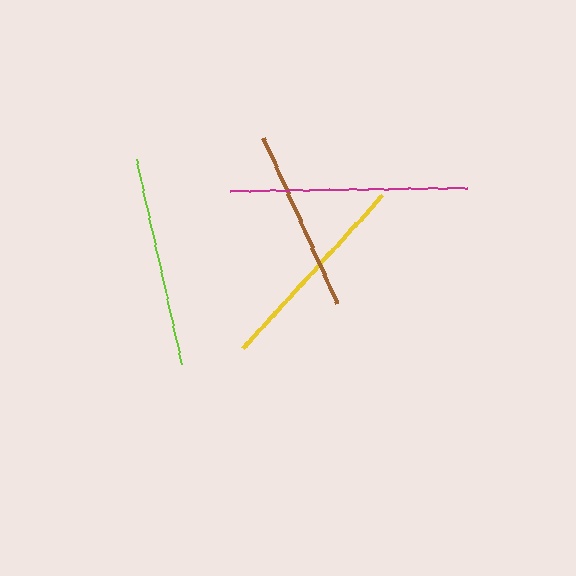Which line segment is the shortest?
The brown line is the shortest at approximately 182 pixels.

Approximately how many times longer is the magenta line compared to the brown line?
The magenta line is approximately 1.3 times the length of the brown line.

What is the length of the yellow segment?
The yellow segment is approximately 207 pixels long.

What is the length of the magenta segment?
The magenta segment is approximately 238 pixels long.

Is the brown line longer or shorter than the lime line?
The lime line is longer than the brown line.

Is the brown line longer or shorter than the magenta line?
The magenta line is longer than the brown line.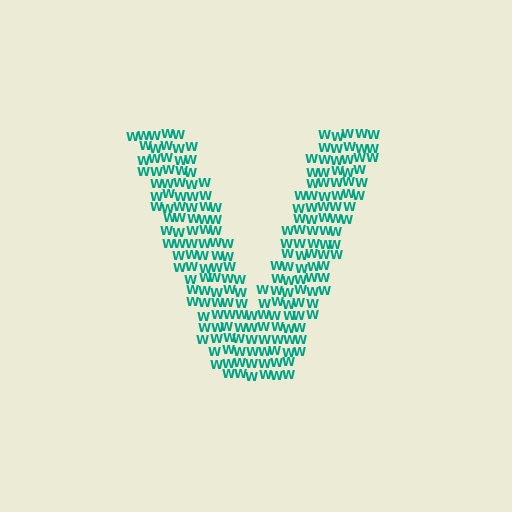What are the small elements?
The small elements are letter W's.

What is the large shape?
The large shape is the letter V.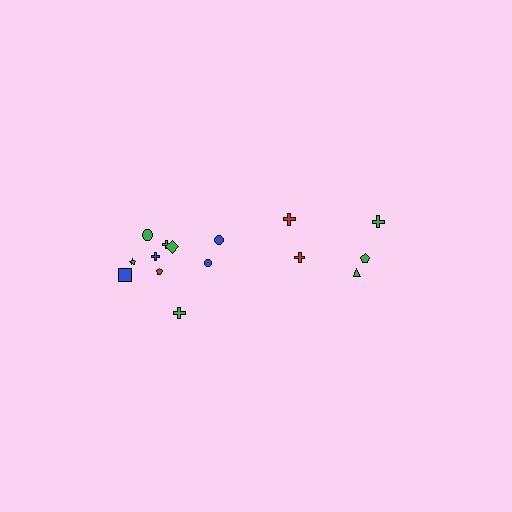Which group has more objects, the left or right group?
The left group.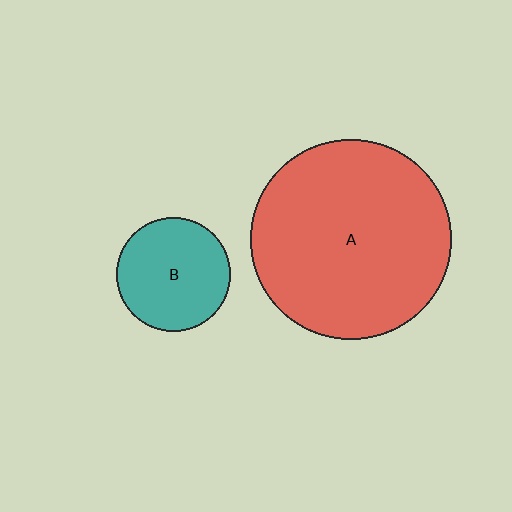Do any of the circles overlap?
No, none of the circles overlap.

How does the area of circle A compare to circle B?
Approximately 3.1 times.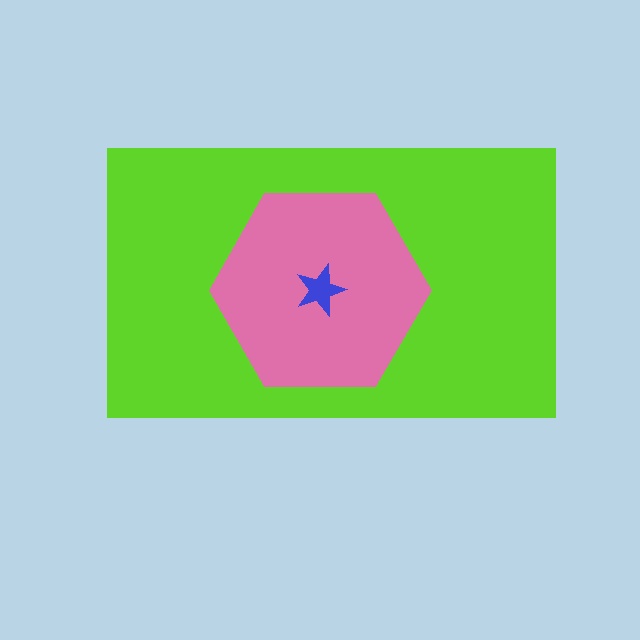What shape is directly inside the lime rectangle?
The pink hexagon.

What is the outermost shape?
The lime rectangle.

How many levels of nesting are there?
3.